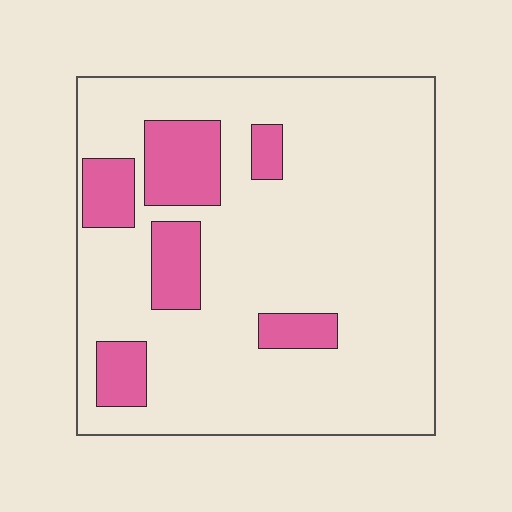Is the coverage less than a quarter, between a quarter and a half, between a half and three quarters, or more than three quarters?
Less than a quarter.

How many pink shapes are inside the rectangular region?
6.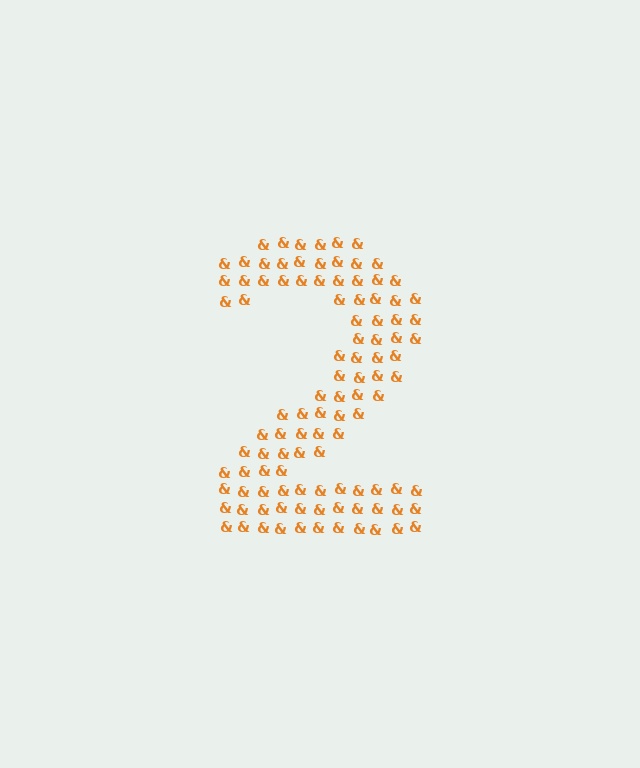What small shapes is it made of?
It is made of small ampersands.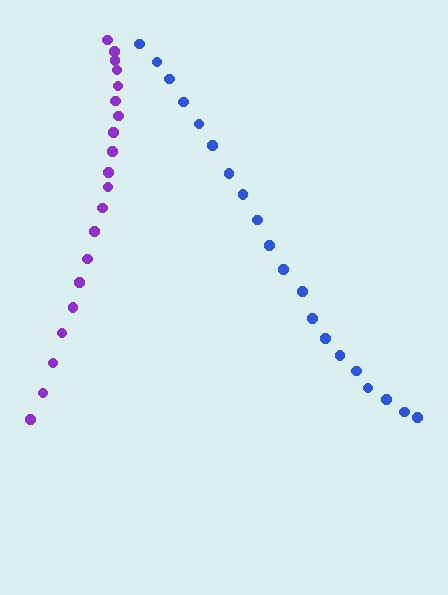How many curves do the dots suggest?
There are 2 distinct paths.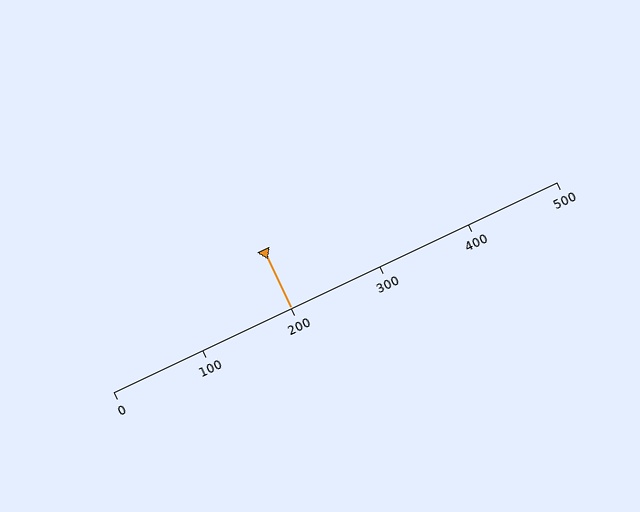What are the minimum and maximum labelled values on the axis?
The axis runs from 0 to 500.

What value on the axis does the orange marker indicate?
The marker indicates approximately 200.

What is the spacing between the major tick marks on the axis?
The major ticks are spaced 100 apart.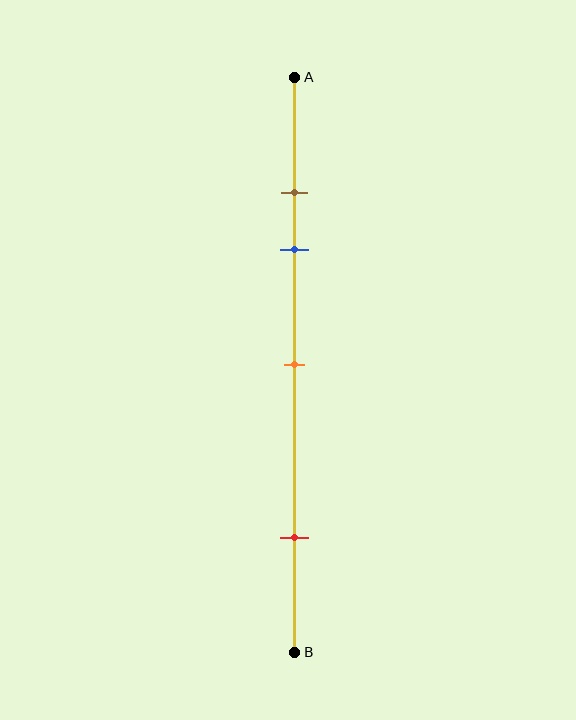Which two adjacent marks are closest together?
The brown and blue marks are the closest adjacent pair.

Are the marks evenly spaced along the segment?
No, the marks are not evenly spaced.